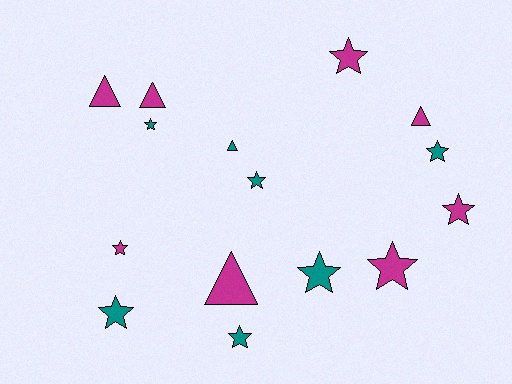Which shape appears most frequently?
Star, with 10 objects.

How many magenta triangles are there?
There are 4 magenta triangles.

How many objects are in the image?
There are 15 objects.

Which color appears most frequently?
Magenta, with 8 objects.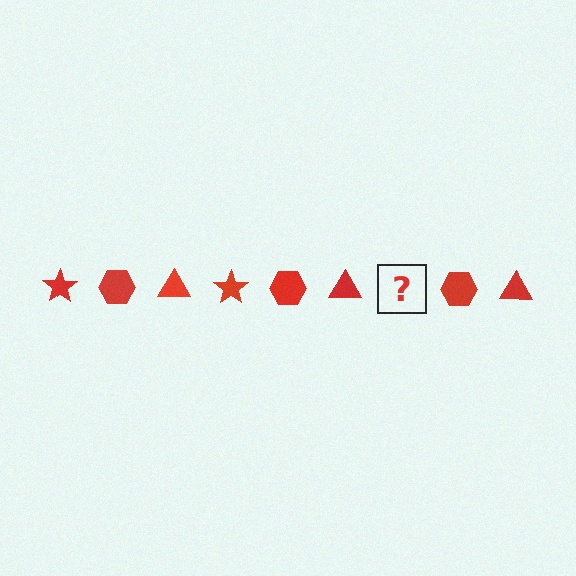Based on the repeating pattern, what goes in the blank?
The blank should be a red star.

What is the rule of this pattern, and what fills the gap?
The rule is that the pattern cycles through star, hexagon, triangle shapes in red. The gap should be filled with a red star.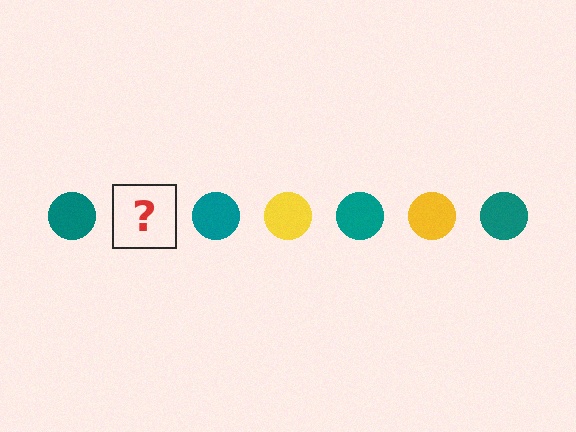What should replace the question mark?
The question mark should be replaced with a yellow circle.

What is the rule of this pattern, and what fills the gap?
The rule is that the pattern cycles through teal, yellow circles. The gap should be filled with a yellow circle.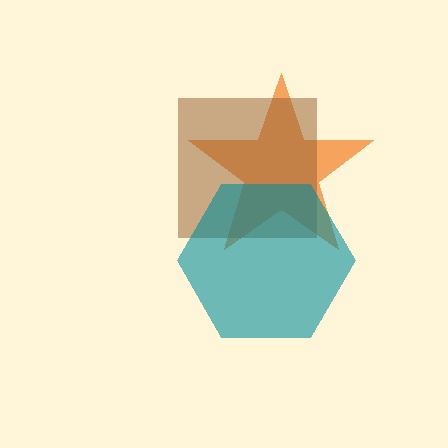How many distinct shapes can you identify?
There are 3 distinct shapes: an orange star, a brown square, a teal hexagon.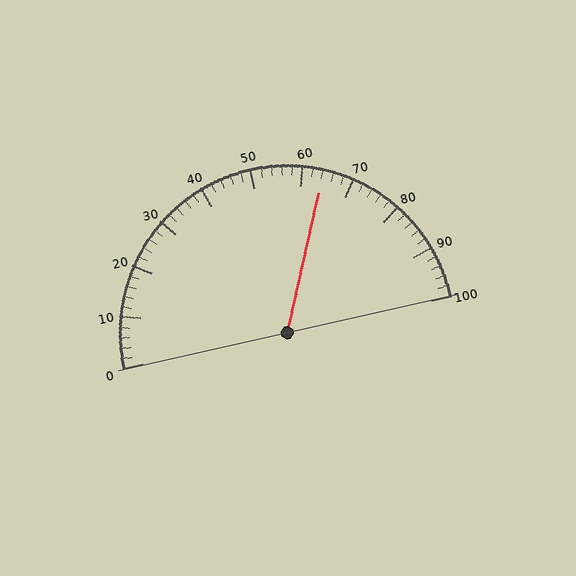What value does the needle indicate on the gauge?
The needle indicates approximately 64.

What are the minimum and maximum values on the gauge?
The gauge ranges from 0 to 100.